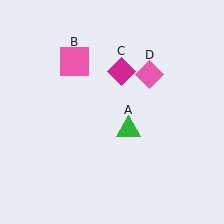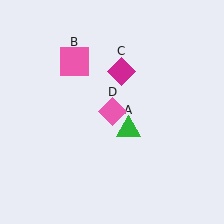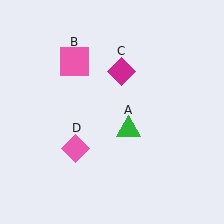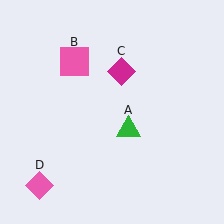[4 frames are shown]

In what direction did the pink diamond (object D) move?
The pink diamond (object D) moved down and to the left.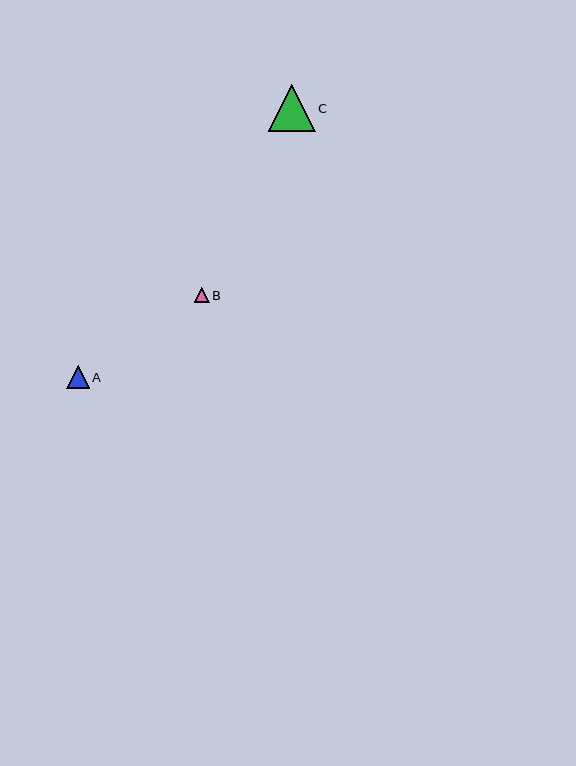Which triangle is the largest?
Triangle C is the largest with a size of approximately 47 pixels.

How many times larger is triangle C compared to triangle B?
Triangle C is approximately 3.1 times the size of triangle B.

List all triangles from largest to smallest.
From largest to smallest: C, A, B.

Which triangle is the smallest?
Triangle B is the smallest with a size of approximately 15 pixels.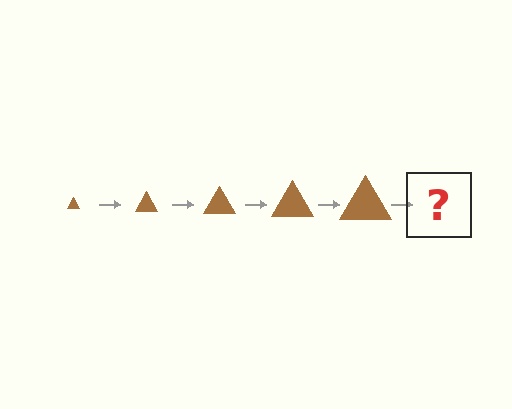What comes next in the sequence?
The next element should be a brown triangle, larger than the previous one.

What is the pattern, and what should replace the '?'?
The pattern is that the triangle gets progressively larger each step. The '?' should be a brown triangle, larger than the previous one.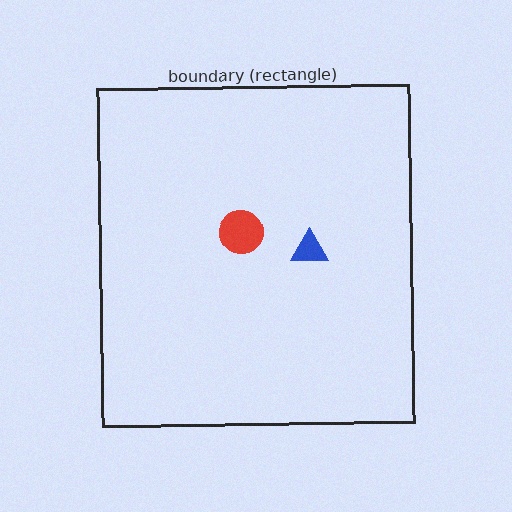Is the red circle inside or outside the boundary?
Inside.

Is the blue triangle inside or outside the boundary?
Inside.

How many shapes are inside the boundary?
2 inside, 0 outside.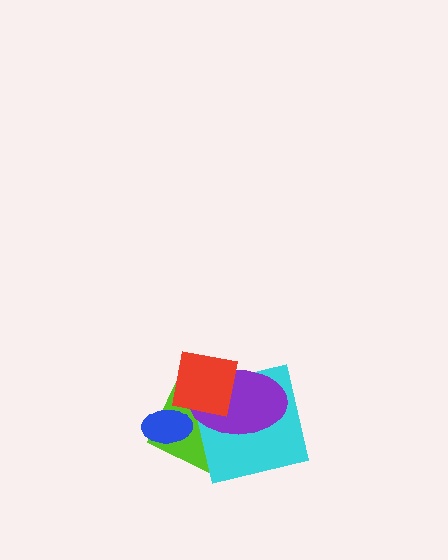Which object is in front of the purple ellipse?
The red square is in front of the purple ellipse.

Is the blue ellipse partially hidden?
Yes, it is partially covered by another shape.